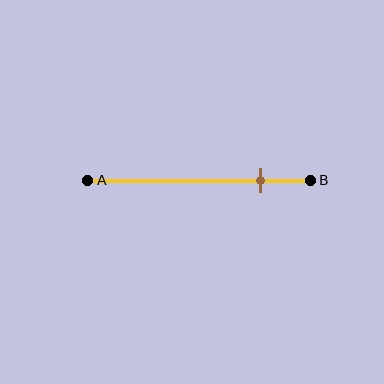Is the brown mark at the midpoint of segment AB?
No, the mark is at about 75% from A, not at the 50% midpoint.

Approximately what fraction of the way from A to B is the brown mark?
The brown mark is approximately 75% of the way from A to B.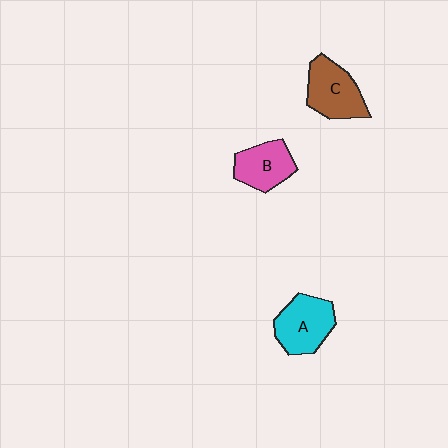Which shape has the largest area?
Shape A (cyan).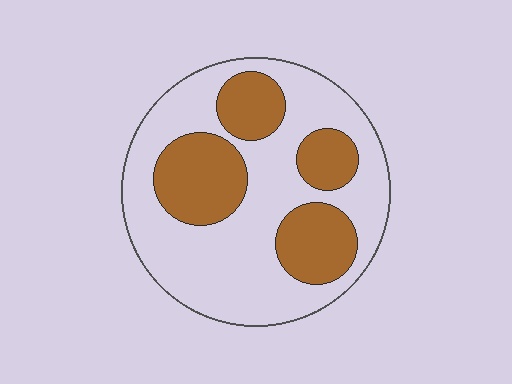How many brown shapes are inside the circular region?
4.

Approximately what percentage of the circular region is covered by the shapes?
Approximately 35%.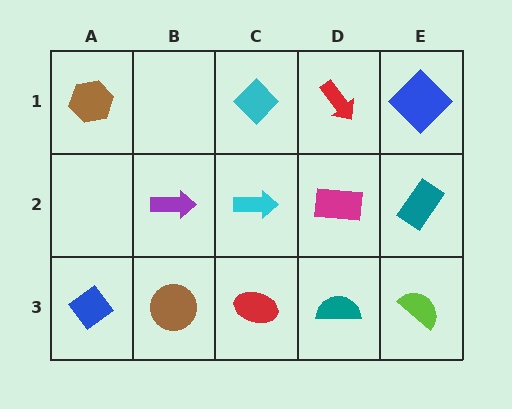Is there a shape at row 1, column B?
No, that cell is empty.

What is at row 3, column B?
A brown circle.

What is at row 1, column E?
A blue diamond.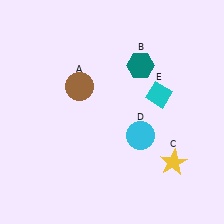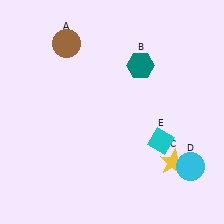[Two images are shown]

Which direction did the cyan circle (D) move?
The cyan circle (D) moved right.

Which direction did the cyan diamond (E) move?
The cyan diamond (E) moved down.